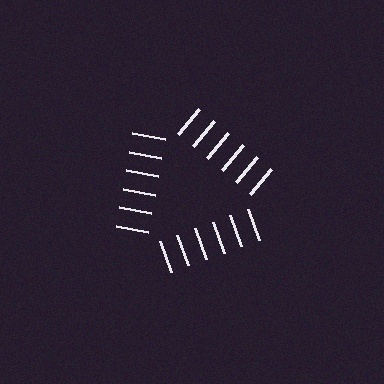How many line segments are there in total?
18 — 6 along each of the 3 edges.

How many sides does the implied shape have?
3 sides — the line-ends trace a triangle.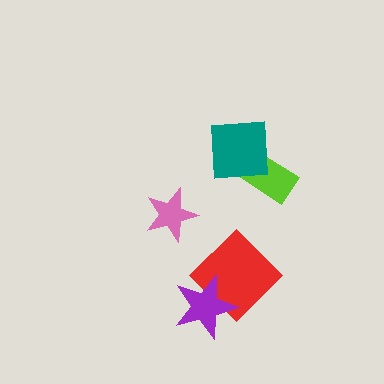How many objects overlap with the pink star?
0 objects overlap with the pink star.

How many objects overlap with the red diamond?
1 object overlaps with the red diamond.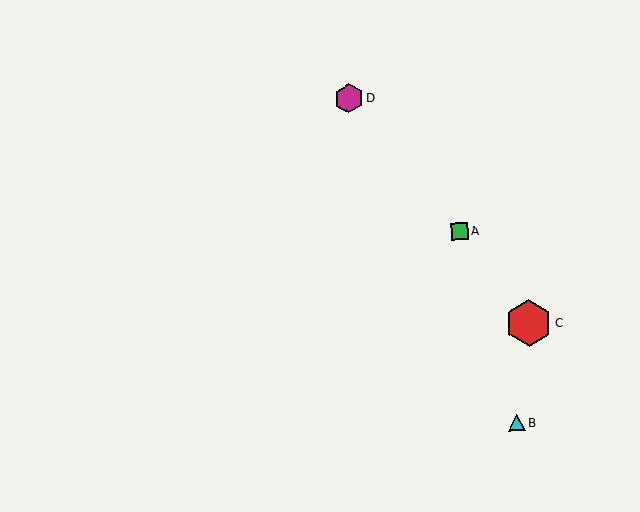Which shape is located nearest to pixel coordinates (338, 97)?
The magenta hexagon (labeled D) at (349, 98) is nearest to that location.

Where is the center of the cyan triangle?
The center of the cyan triangle is at (517, 423).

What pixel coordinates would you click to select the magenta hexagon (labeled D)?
Click at (349, 98) to select the magenta hexagon D.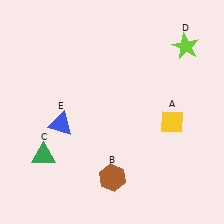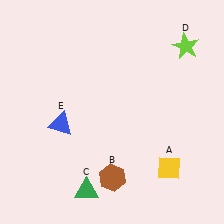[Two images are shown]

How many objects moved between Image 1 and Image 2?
2 objects moved between the two images.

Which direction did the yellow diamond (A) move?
The yellow diamond (A) moved down.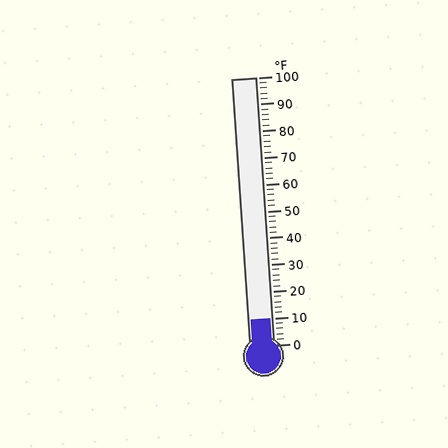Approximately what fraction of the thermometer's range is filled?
The thermometer is filled to approximately 10% of its range.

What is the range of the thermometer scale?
The thermometer scale ranges from 0°F to 100°F.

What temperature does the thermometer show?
The thermometer shows approximately 10°F.